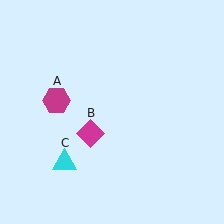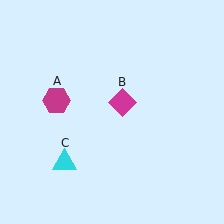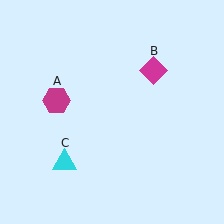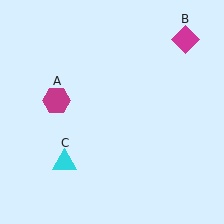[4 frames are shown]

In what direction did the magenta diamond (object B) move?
The magenta diamond (object B) moved up and to the right.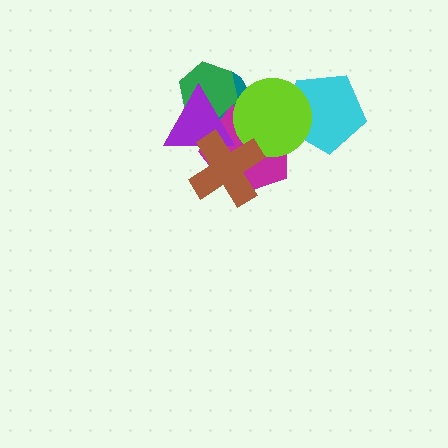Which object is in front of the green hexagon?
The purple triangle is in front of the green hexagon.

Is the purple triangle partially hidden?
Yes, it is partially covered by another shape.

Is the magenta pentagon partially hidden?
Yes, it is partially covered by another shape.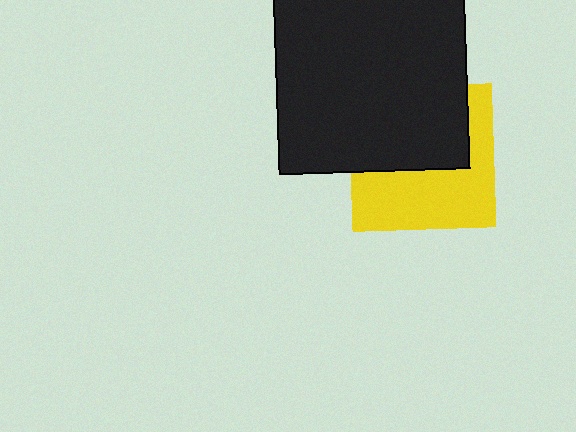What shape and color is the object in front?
The object in front is a black square.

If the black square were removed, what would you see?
You would see the complete yellow square.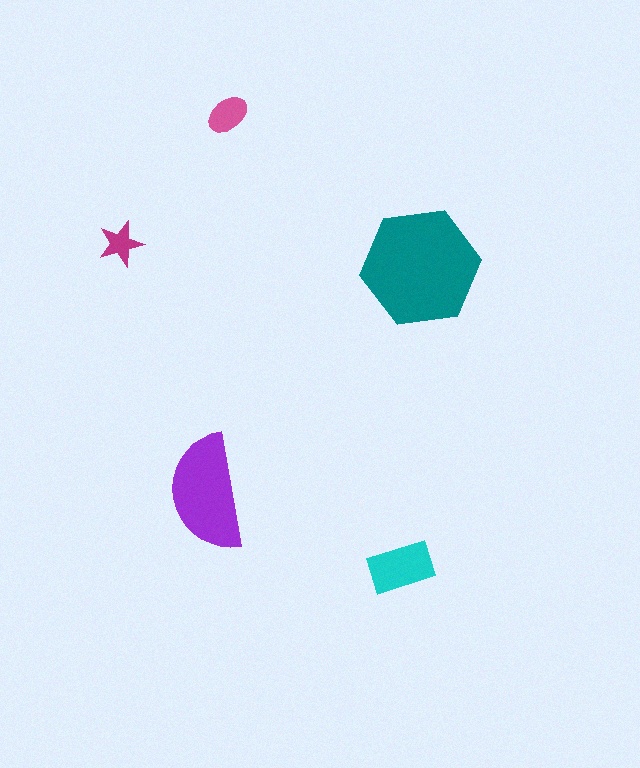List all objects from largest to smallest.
The teal hexagon, the purple semicircle, the cyan rectangle, the pink ellipse, the magenta star.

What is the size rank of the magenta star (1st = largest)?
5th.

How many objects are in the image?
There are 5 objects in the image.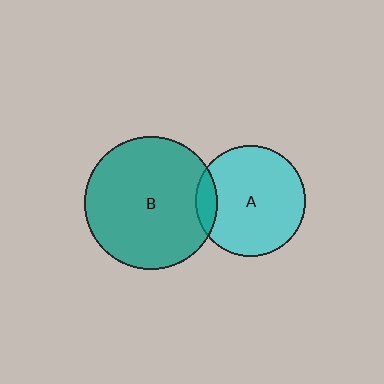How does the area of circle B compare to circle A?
Approximately 1.5 times.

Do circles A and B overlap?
Yes.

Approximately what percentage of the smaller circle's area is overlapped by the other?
Approximately 10%.